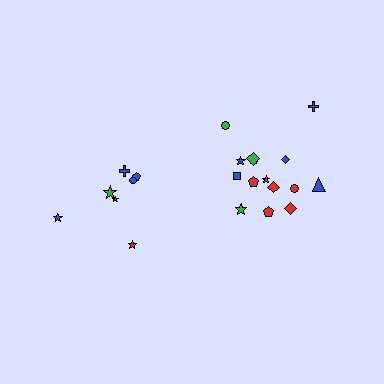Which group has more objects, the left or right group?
The right group.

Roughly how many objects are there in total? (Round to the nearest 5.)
Roughly 20 objects in total.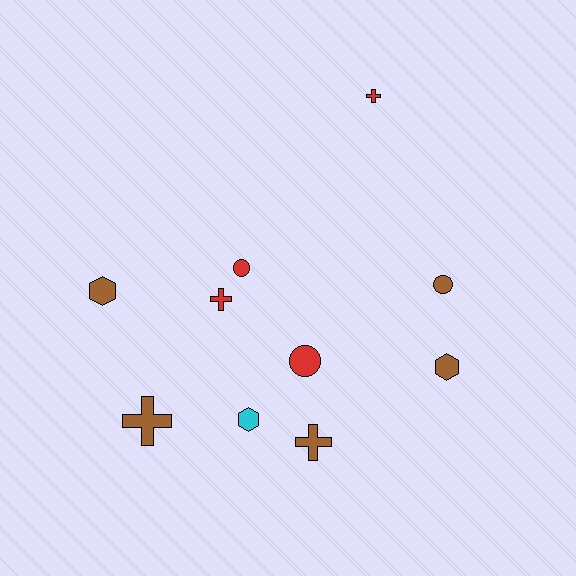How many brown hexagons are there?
There are 2 brown hexagons.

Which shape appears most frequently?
Cross, with 4 objects.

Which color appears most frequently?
Brown, with 5 objects.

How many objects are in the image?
There are 10 objects.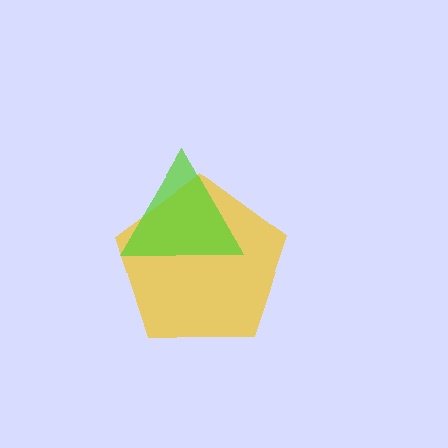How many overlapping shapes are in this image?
There are 2 overlapping shapes in the image.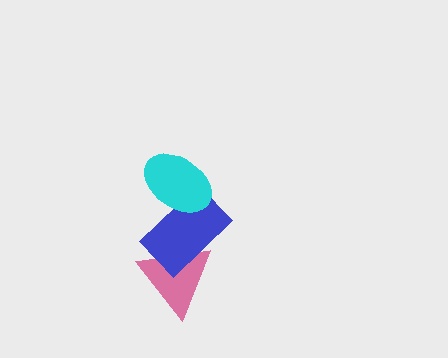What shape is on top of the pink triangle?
The blue rectangle is on top of the pink triangle.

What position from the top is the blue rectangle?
The blue rectangle is 2nd from the top.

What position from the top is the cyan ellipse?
The cyan ellipse is 1st from the top.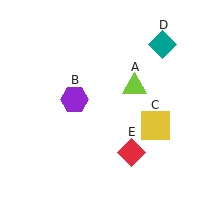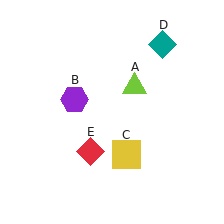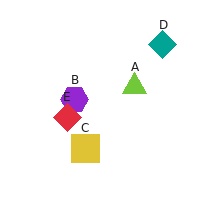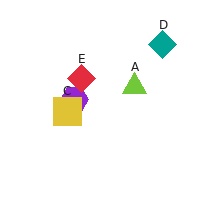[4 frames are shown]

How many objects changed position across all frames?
2 objects changed position: yellow square (object C), red diamond (object E).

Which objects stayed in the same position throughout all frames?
Lime triangle (object A) and purple hexagon (object B) and teal diamond (object D) remained stationary.